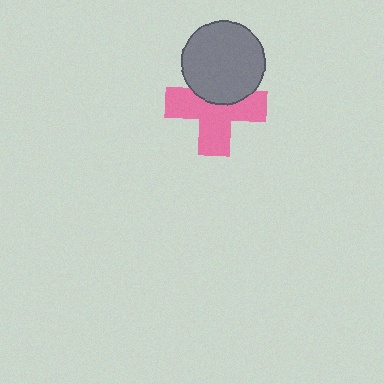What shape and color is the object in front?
The object in front is a gray circle.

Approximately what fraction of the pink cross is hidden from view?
Roughly 33% of the pink cross is hidden behind the gray circle.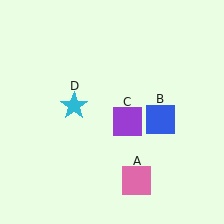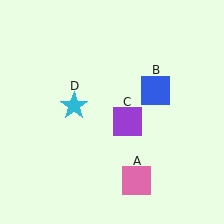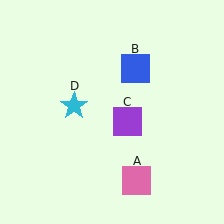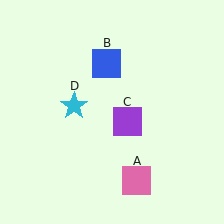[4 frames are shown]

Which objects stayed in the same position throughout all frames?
Pink square (object A) and purple square (object C) and cyan star (object D) remained stationary.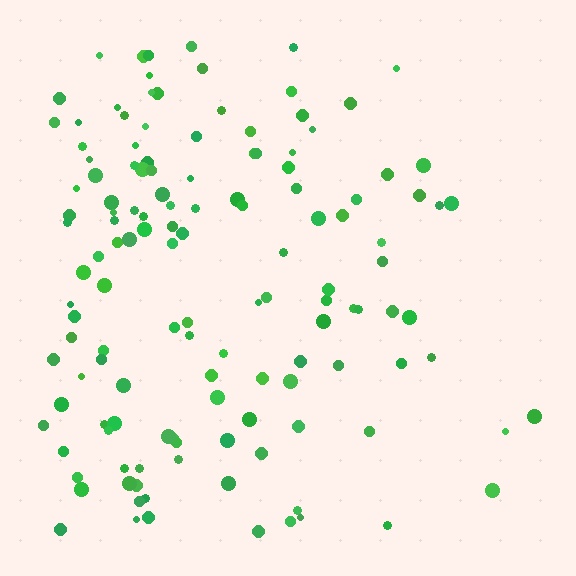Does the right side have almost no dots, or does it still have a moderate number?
Still a moderate number, just noticeably fewer than the left.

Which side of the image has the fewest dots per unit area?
The right.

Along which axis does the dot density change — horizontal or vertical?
Horizontal.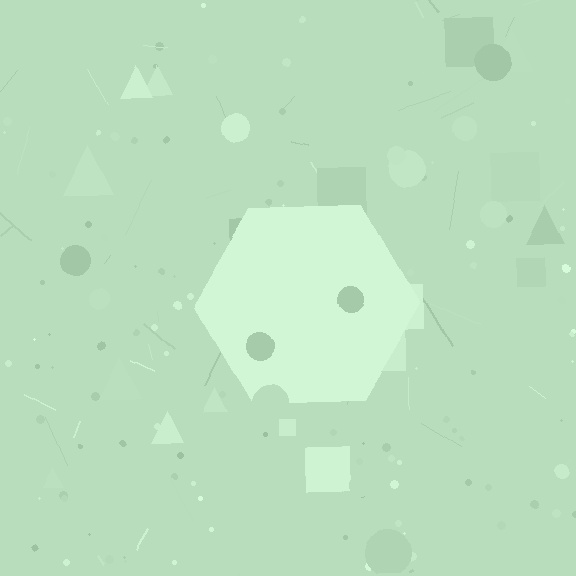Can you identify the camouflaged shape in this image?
The camouflaged shape is a hexagon.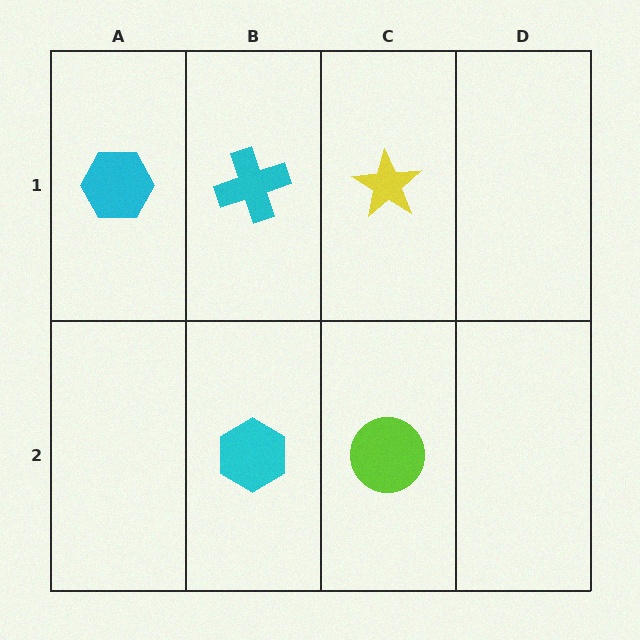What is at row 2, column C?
A lime circle.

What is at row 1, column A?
A cyan hexagon.